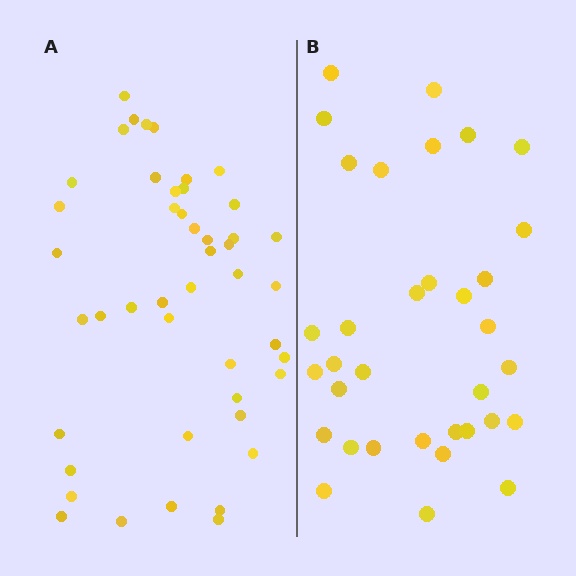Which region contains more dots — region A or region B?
Region A (the left region) has more dots.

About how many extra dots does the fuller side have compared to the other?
Region A has roughly 12 or so more dots than region B.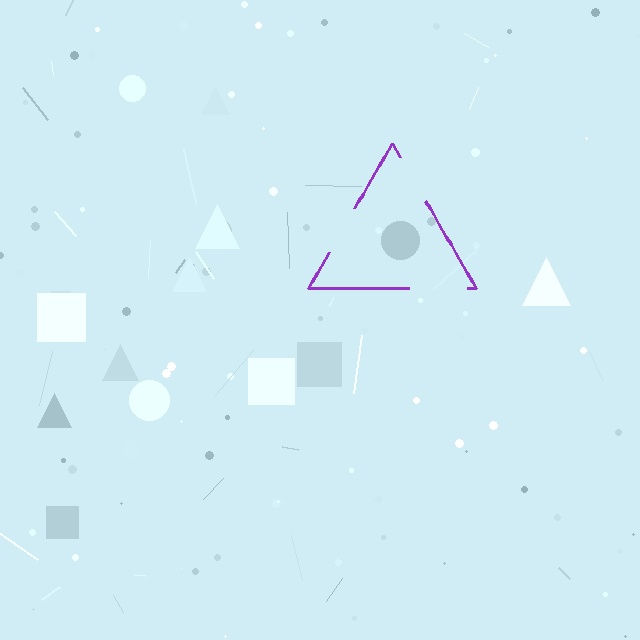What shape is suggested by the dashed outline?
The dashed outline suggests a triangle.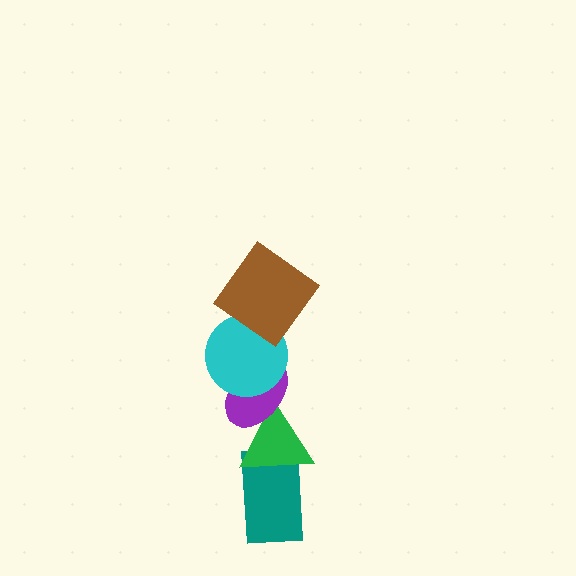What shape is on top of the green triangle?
The purple ellipse is on top of the green triangle.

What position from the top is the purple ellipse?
The purple ellipse is 3rd from the top.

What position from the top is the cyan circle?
The cyan circle is 2nd from the top.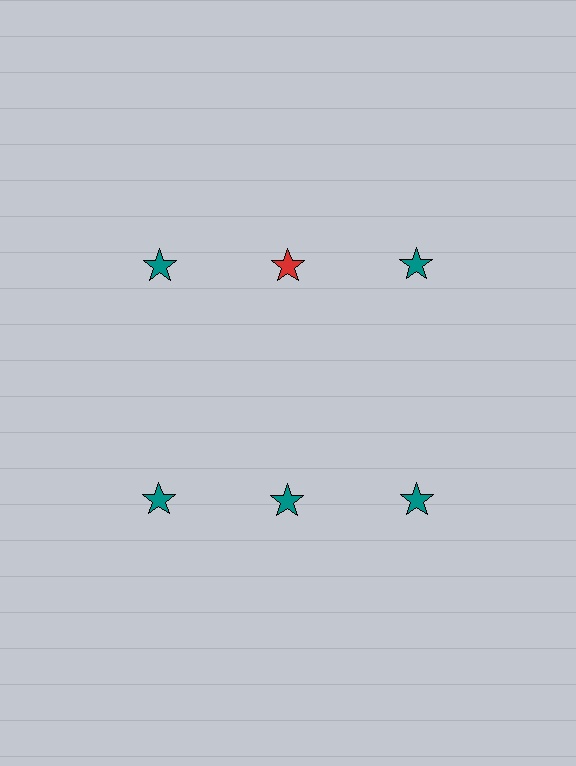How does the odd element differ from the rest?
It has a different color: red instead of teal.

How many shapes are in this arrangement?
There are 6 shapes arranged in a grid pattern.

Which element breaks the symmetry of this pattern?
The red star in the top row, second from left column breaks the symmetry. All other shapes are teal stars.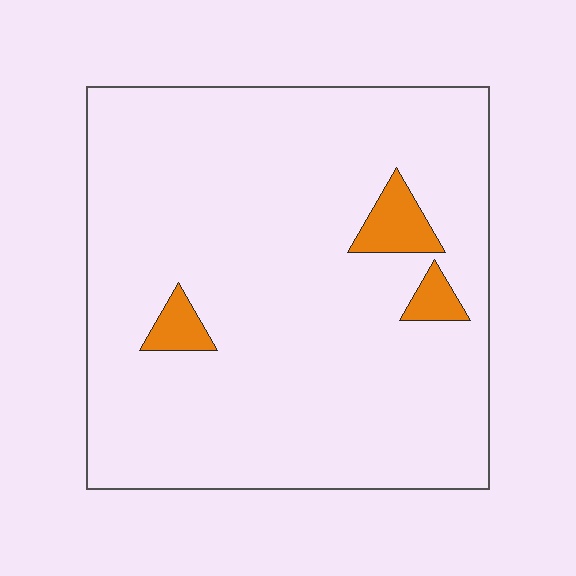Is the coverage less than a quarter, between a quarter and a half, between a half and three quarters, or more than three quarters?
Less than a quarter.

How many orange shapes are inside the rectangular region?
3.